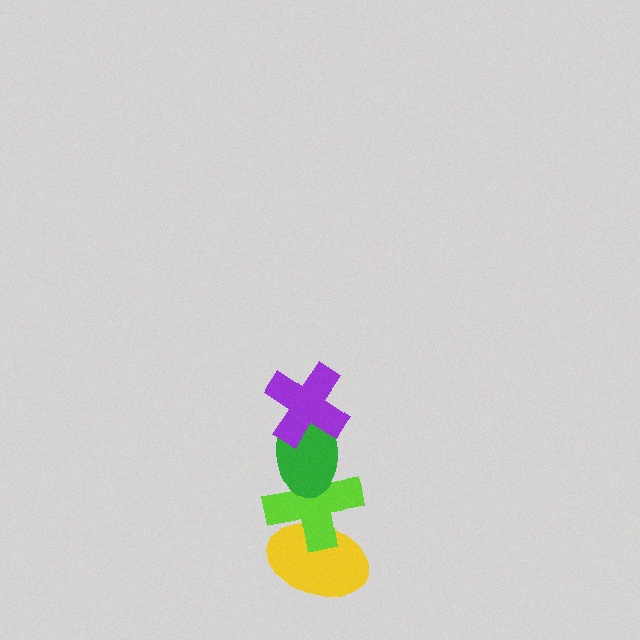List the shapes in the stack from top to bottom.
From top to bottom: the purple cross, the green ellipse, the lime cross, the yellow ellipse.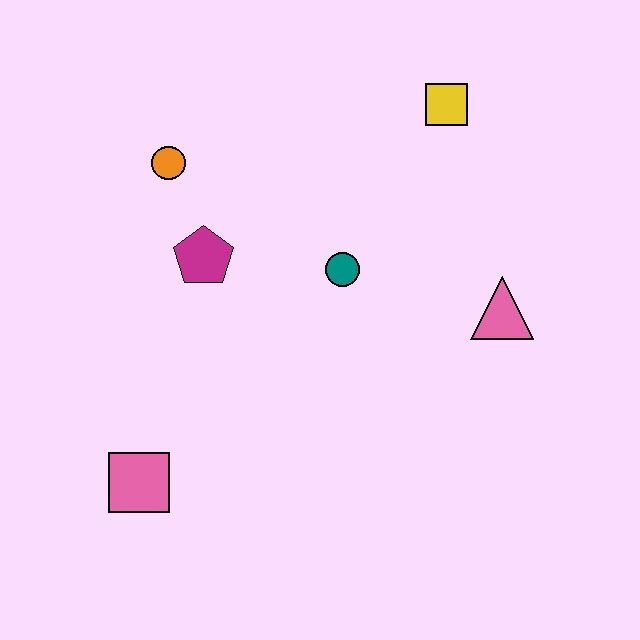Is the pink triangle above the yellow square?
No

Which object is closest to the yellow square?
The teal circle is closest to the yellow square.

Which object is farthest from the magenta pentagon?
The pink triangle is farthest from the magenta pentagon.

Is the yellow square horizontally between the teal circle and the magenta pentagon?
No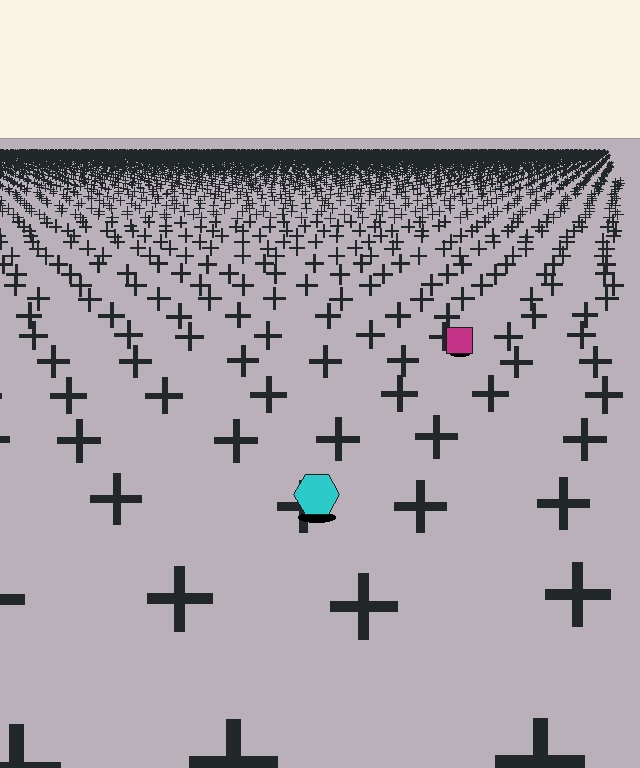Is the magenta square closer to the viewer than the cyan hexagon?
No. The cyan hexagon is closer — you can tell from the texture gradient: the ground texture is coarser near it.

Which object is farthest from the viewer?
The magenta square is farthest from the viewer. It appears smaller and the ground texture around it is denser.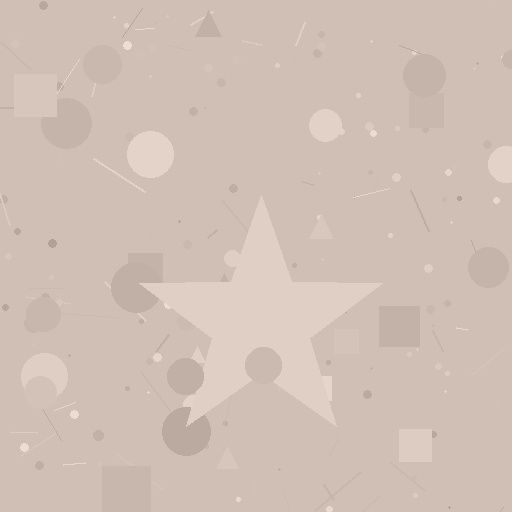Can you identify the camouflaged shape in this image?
The camouflaged shape is a star.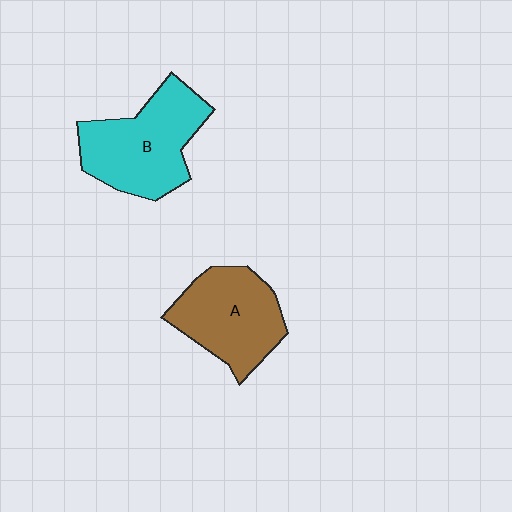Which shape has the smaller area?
Shape A (brown).